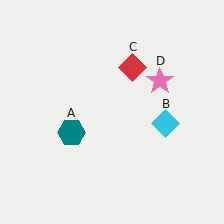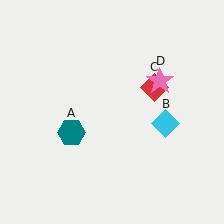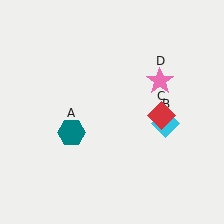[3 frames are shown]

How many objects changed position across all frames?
1 object changed position: red diamond (object C).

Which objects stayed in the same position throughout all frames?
Teal hexagon (object A) and cyan diamond (object B) and pink star (object D) remained stationary.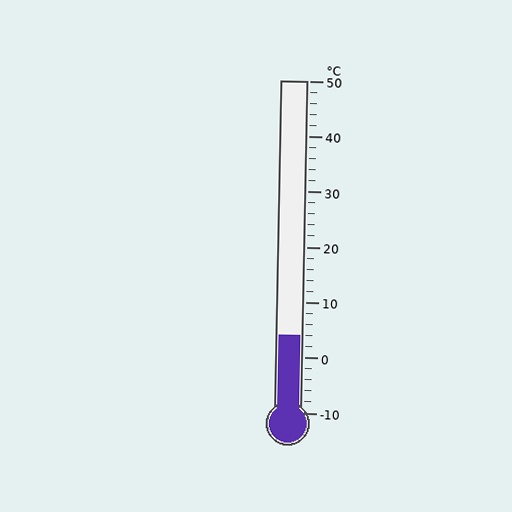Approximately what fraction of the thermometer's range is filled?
The thermometer is filled to approximately 25% of its range.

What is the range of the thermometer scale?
The thermometer scale ranges from -10°C to 50°C.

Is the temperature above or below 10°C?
The temperature is below 10°C.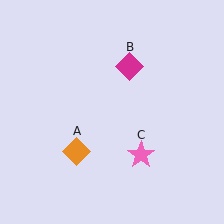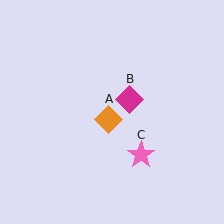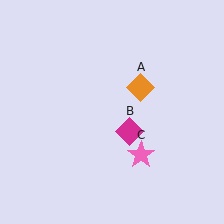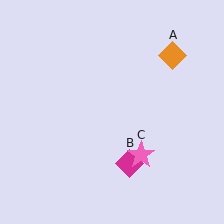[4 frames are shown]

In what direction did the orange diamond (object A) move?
The orange diamond (object A) moved up and to the right.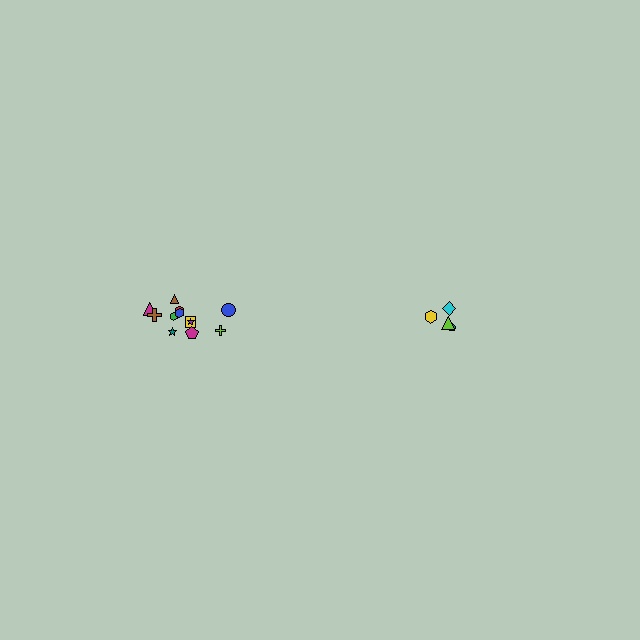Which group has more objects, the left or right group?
The left group.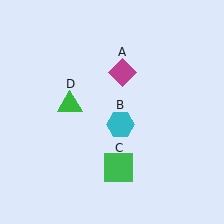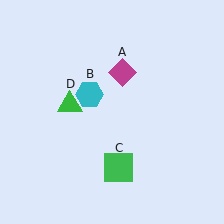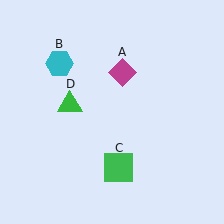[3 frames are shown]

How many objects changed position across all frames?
1 object changed position: cyan hexagon (object B).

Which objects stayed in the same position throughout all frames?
Magenta diamond (object A) and green square (object C) and green triangle (object D) remained stationary.